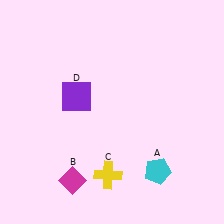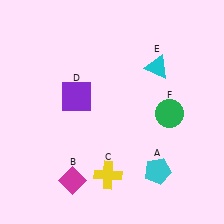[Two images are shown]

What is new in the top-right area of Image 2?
A cyan triangle (E) was added in the top-right area of Image 2.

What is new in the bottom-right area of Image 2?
A green circle (F) was added in the bottom-right area of Image 2.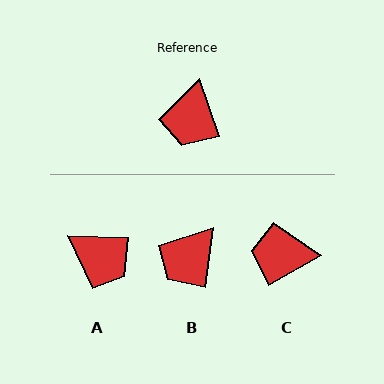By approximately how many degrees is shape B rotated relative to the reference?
Approximately 26 degrees clockwise.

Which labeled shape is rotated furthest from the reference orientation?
C, about 79 degrees away.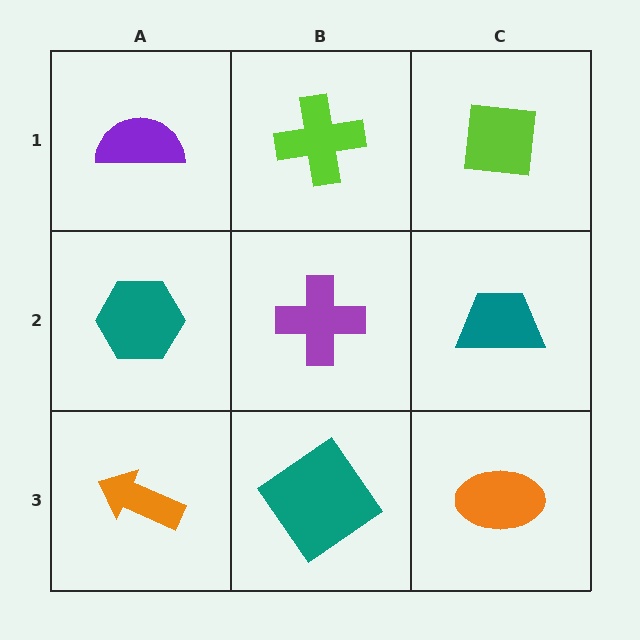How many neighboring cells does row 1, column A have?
2.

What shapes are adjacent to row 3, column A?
A teal hexagon (row 2, column A), a teal diamond (row 3, column B).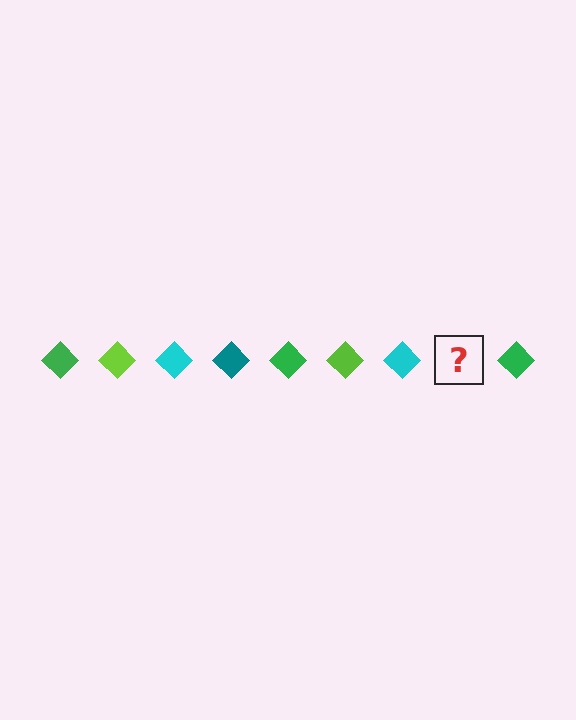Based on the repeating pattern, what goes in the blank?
The blank should be a teal diamond.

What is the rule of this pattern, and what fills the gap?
The rule is that the pattern cycles through green, lime, cyan, teal diamonds. The gap should be filled with a teal diamond.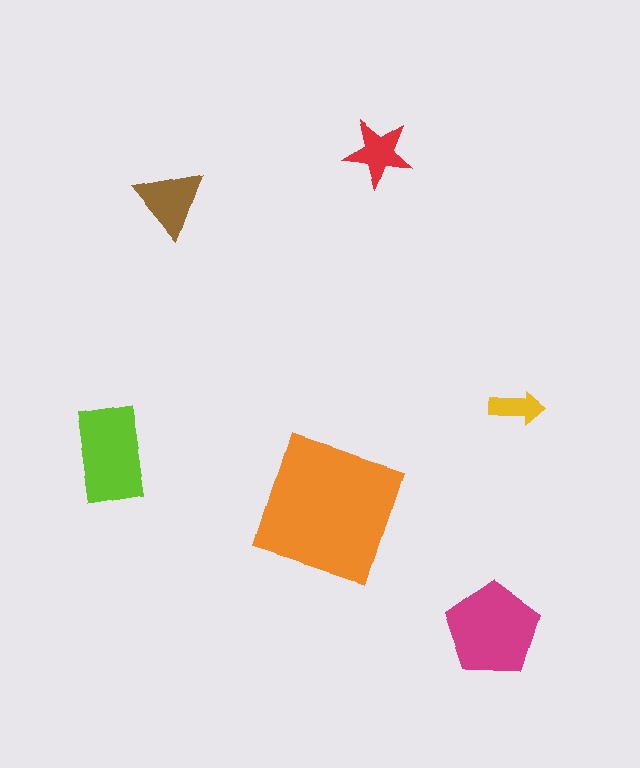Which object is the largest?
The orange square.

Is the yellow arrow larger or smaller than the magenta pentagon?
Smaller.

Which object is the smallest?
The yellow arrow.